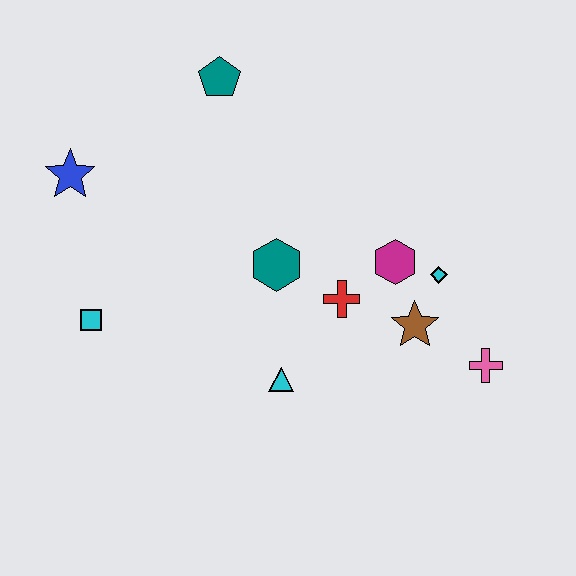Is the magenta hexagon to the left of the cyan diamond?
Yes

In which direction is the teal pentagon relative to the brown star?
The teal pentagon is above the brown star.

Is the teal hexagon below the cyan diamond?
No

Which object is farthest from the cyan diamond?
The blue star is farthest from the cyan diamond.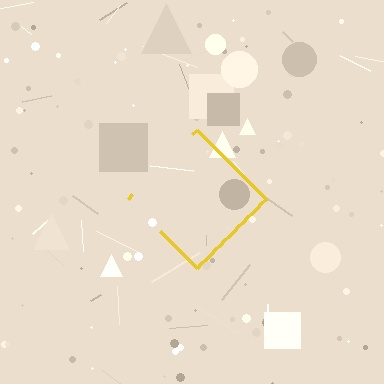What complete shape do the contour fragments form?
The contour fragments form a diamond.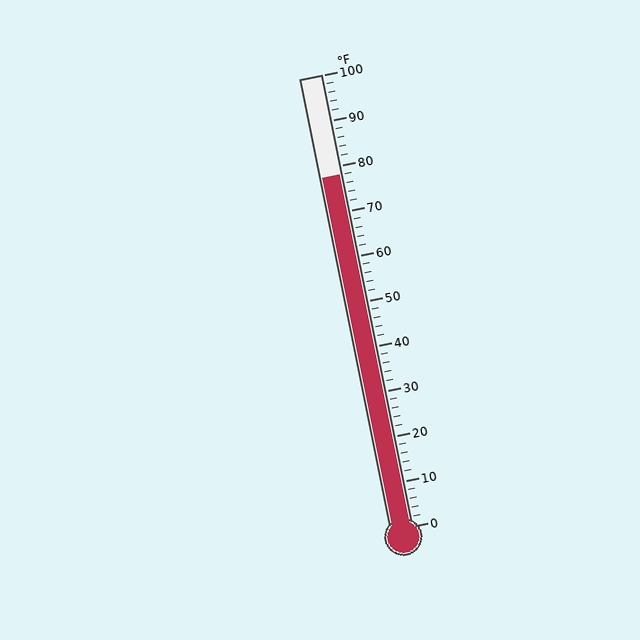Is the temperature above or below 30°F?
The temperature is above 30°F.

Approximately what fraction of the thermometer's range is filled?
The thermometer is filled to approximately 80% of its range.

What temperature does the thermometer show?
The thermometer shows approximately 78°F.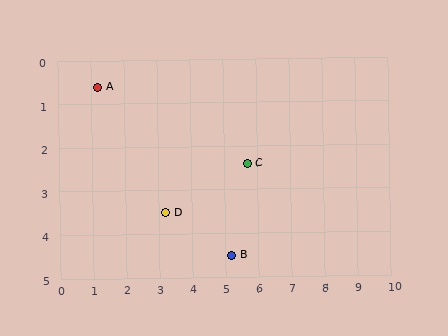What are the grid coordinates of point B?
Point B is at approximately (5.2, 4.5).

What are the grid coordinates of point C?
Point C is at approximately (5.7, 2.4).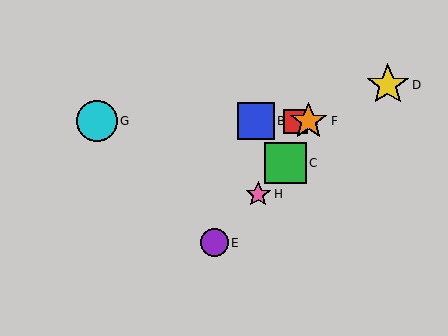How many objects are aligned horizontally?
4 objects (A, B, F, G) are aligned horizontally.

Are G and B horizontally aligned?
Yes, both are at y≈121.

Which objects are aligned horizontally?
Objects A, B, F, G are aligned horizontally.